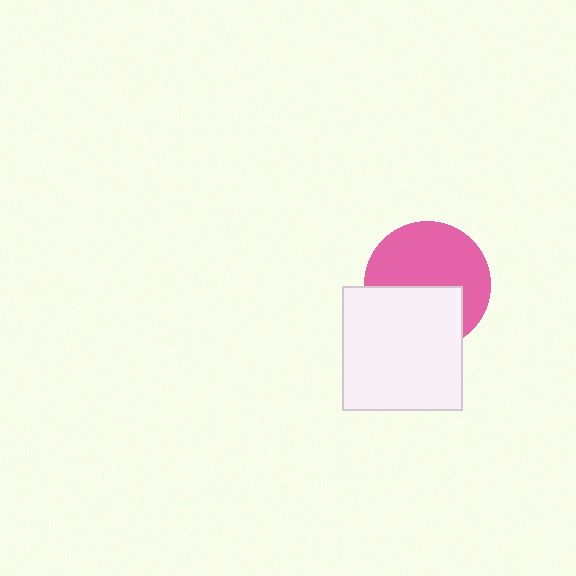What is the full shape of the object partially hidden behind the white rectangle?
The partially hidden object is a pink circle.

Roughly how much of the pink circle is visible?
About half of it is visible (roughly 58%).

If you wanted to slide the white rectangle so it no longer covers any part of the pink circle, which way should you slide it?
Slide it down — that is the most direct way to separate the two shapes.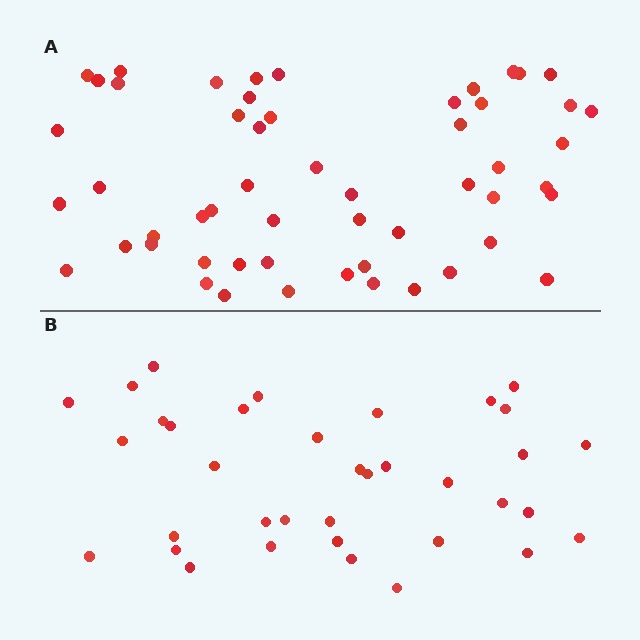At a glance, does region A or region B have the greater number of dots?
Region A (the top region) has more dots.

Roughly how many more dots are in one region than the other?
Region A has approximately 20 more dots than region B.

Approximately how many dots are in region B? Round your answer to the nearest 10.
About 40 dots. (The exact count is 36, which rounds to 40.)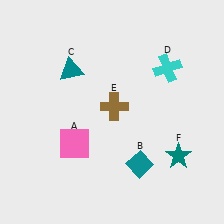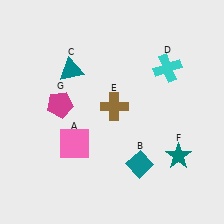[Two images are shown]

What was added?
A magenta pentagon (G) was added in Image 2.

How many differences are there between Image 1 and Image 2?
There is 1 difference between the two images.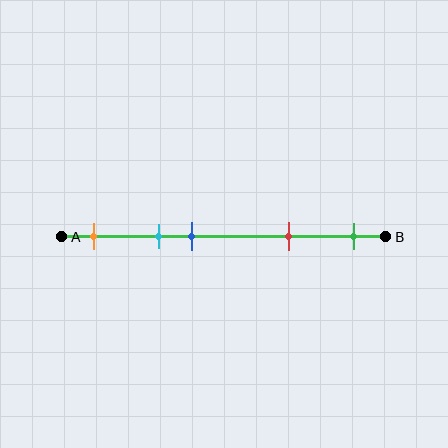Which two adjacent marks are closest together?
The cyan and blue marks are the closest adjacent pair.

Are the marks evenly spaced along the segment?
No, the marks are not evenly spaced.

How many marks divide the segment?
There are 5 marks dividing the segment.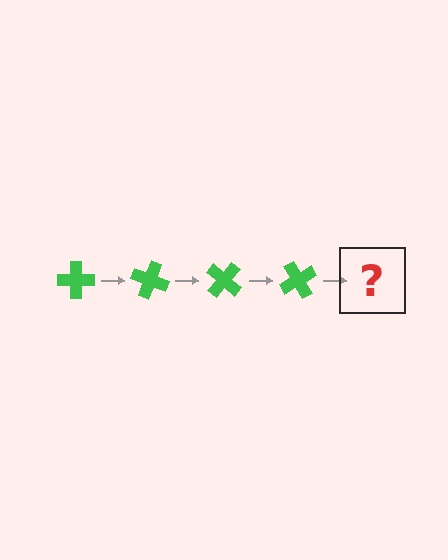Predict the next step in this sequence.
The next step is a green cross rotated 80 degrees.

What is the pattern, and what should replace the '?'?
The pattern is that the cross rotates 20 degrees each step. The '?' should be a green cross rotated 80 degrees.